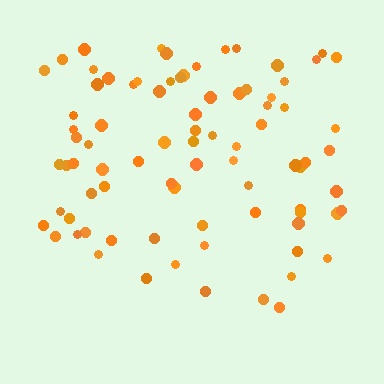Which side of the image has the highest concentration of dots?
The top.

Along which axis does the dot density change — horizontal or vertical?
Vertical.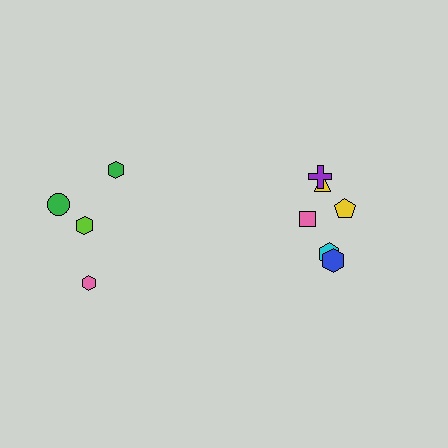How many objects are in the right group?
There are 6 objects.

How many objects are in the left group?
There are 4 objects.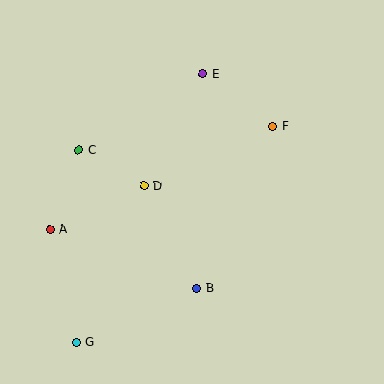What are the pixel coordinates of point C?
Point C is at (79, 150).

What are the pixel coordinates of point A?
Point A is at (50, 230).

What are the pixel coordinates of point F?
Point F is at (273, 127).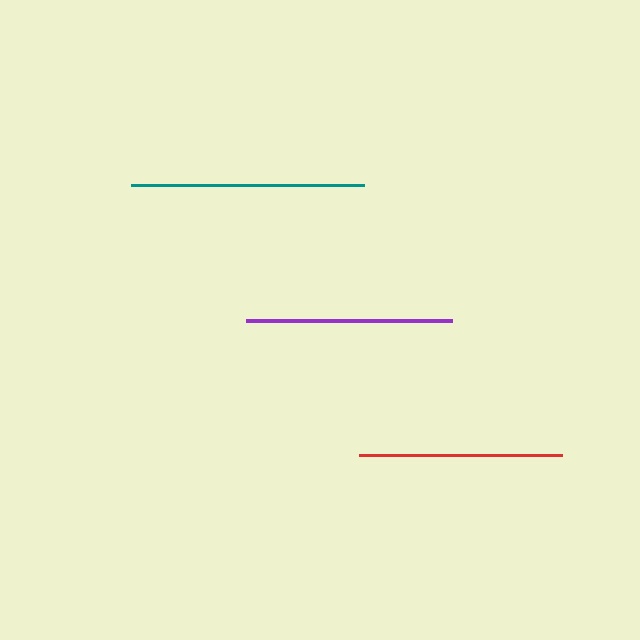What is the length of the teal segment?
The teal segment is approximately 233 pixels long.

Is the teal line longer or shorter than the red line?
The teal line is longer than the red line.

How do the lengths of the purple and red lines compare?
The purple and red lines are approximately the same length.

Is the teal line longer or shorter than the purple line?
The teal line is longer than the purple line.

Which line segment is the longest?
The teal line is the longest at approximately 233 pixels.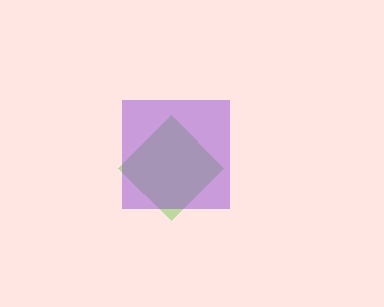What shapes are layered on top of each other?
The layered shapes are: a lime diamond, a purple square.